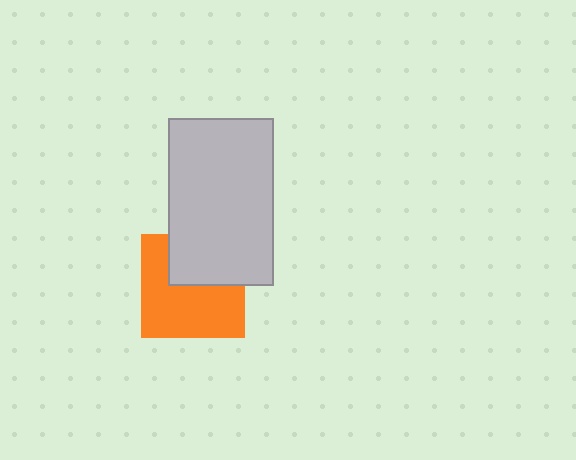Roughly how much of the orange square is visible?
About half of it is visible (roughly 62%).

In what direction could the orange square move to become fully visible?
The orange square could move down. That would shift it out from behind the light gray rectangle entirely.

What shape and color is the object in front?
The object in front is a light gray rectangle.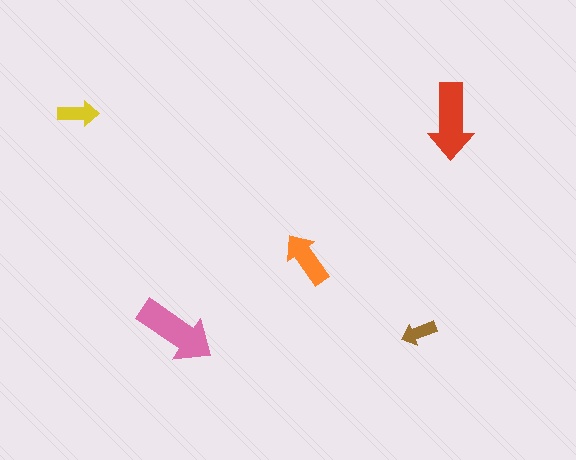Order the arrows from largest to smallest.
the pink one, the red one, the orange one, the yellow one, the brown one.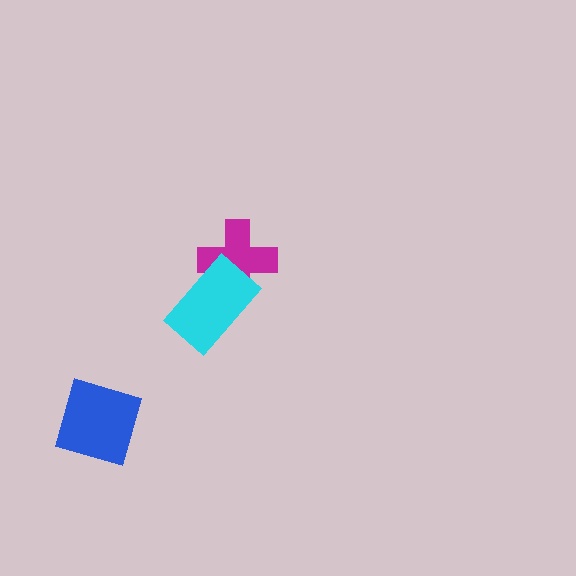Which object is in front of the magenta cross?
The cyan rectangle is in front of the magenta cross.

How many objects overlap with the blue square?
0 objects overlap with the blue square.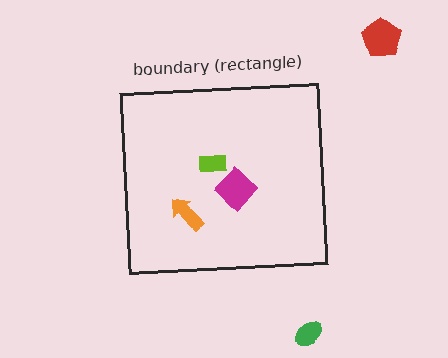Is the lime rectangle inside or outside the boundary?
Inside.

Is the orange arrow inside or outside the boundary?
Inside.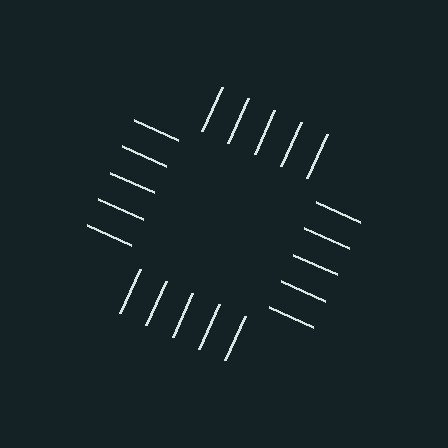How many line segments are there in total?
20 — 5 along each of the 4 edges.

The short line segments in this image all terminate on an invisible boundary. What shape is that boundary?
An illusory square — the line segments terminate on its edges but no continuous stroke is drawn.